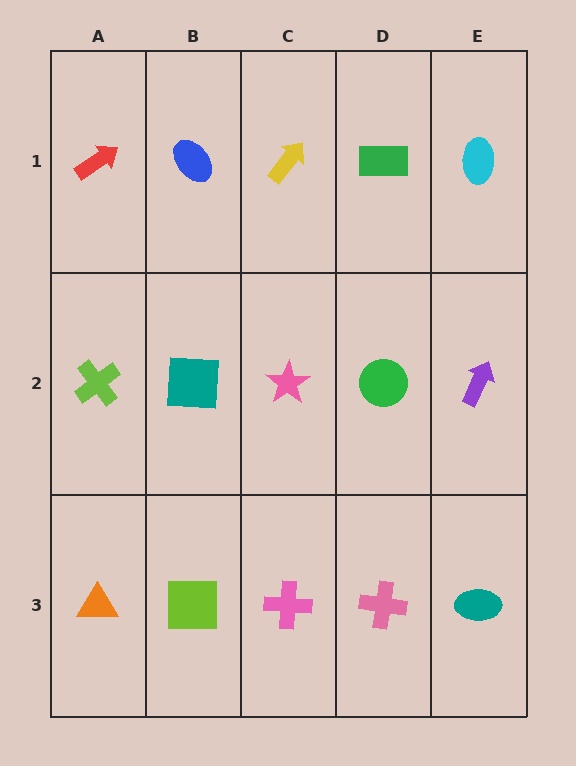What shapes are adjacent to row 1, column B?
A teal square (row 2, column B), a red arrow (row 1, column A), a yellow arrow (row 1, column C).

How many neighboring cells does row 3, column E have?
2.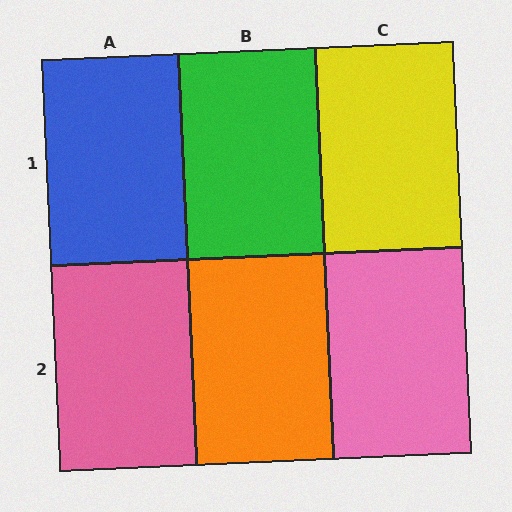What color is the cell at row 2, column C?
Pink.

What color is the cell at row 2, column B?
Orange.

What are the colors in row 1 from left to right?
Blue, green, yellow.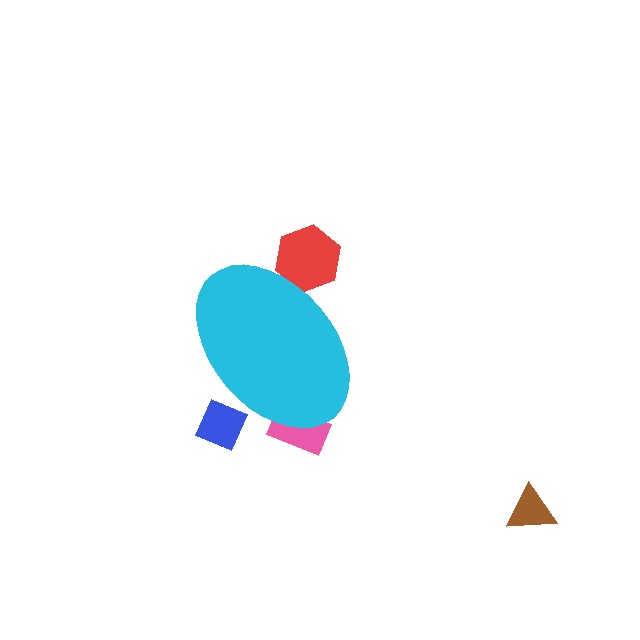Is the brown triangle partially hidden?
No, the brown triangle is fully visible.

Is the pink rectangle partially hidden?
Yes, the pink rectangle is partially hidden behind the cyan ellipse.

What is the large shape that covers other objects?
A cyan ellipse.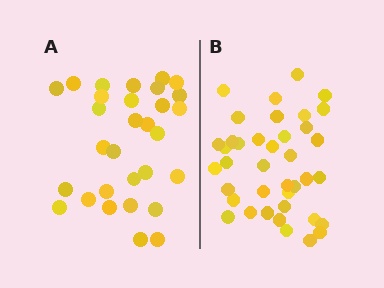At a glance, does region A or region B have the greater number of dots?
Region B (the right region) has more dots.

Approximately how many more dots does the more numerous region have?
Region B has roughly 8 or so more dots than region A.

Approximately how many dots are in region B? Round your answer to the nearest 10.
About 40 dots. (The exact count is 39, which rounds to 40.)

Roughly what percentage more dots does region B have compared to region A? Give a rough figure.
About 30% more.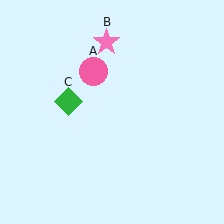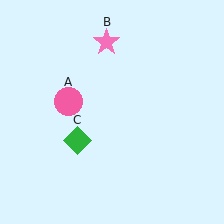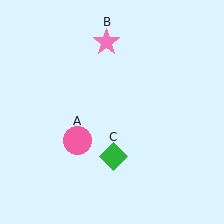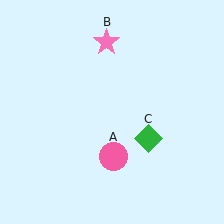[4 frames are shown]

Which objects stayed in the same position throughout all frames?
Pink star (object B) remained stationary.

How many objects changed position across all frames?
2 objects changed position: pink circle (object A), green diamond (object C).